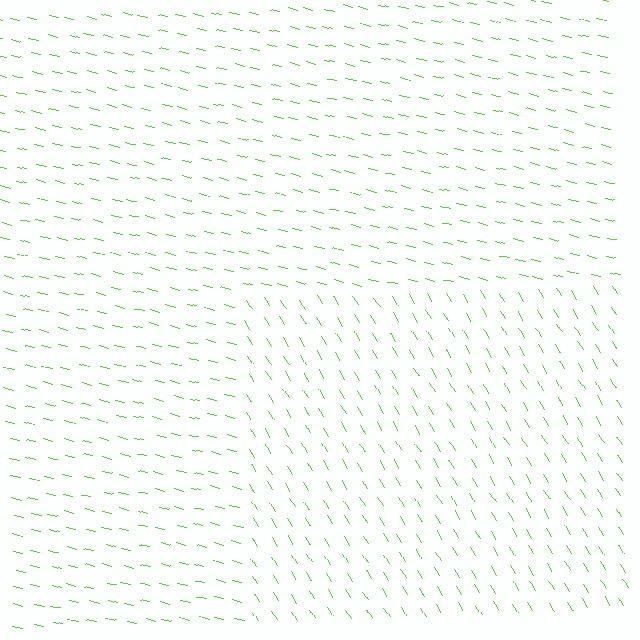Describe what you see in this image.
The image is filled with small lime line segments. A rectangle region in the image has lines oriented differently from the surrounding lines, creating a visible texture boundary.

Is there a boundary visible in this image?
Yes, there is a texture boundary formed by a change in line orientation.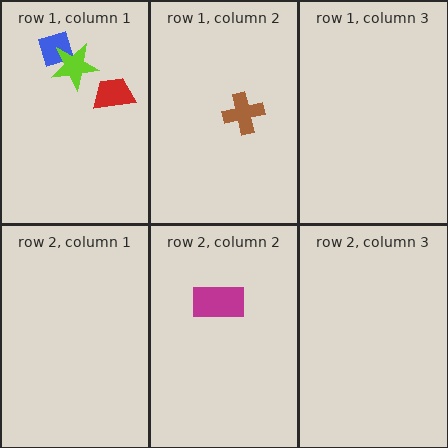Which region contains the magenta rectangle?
The row 2, column 2 region.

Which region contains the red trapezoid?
The row 1, column 1 region.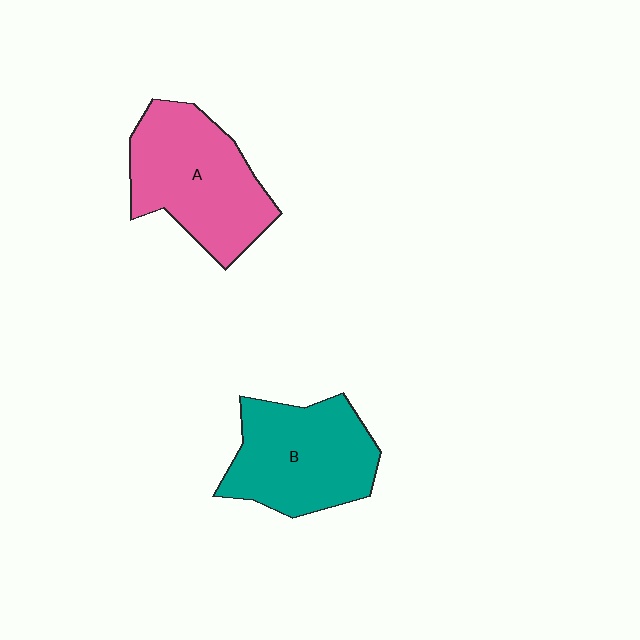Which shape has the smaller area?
Shape B (teal).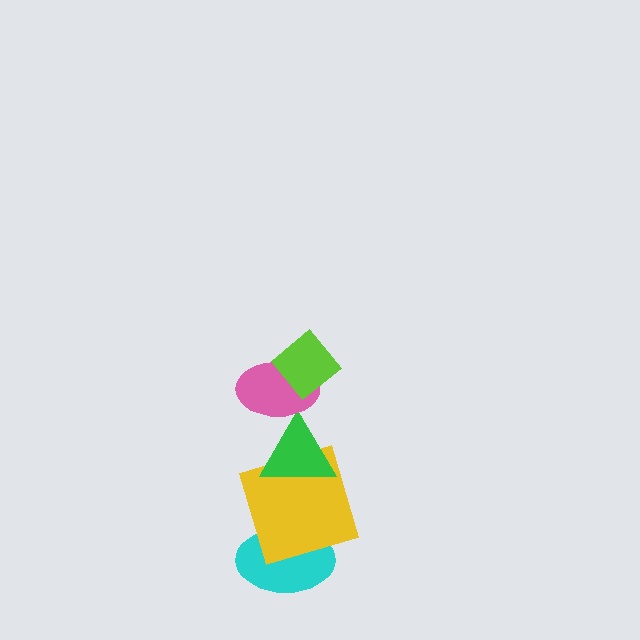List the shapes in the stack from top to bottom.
From top to bottom: the lime diamond, the pink ellipse, the green triangle, the yellow square, the cyan ellipse.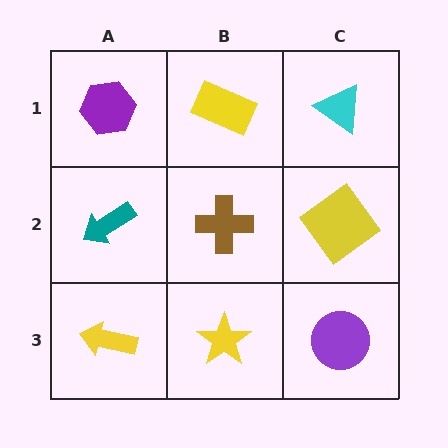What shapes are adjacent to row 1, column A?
A teal arrow (row 2, column A), a yellow rectangle (row 1, column B).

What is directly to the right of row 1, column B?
A cyan triangle.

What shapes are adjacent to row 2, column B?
A yellow rectangle (row 1, column B), a yellow star (row 3, column B), a teal arrow (row 2, column A), a yellow diamond (row 2, column C).